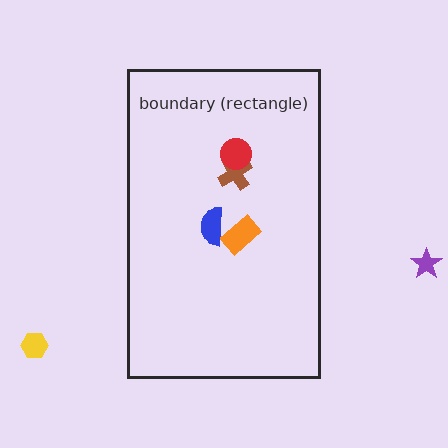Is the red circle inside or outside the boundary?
Inside.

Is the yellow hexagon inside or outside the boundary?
Outside.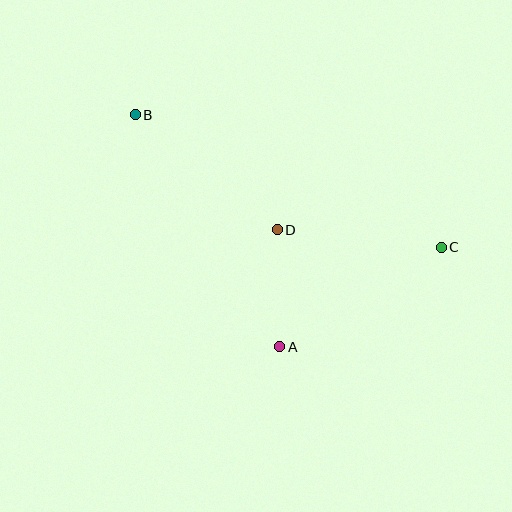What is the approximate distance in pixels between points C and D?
The distance between C and D is approximately 165 pixels.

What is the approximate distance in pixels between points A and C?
The distance between A and C is approximately 190 pixels.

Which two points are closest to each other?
Points A and D are closest to each other.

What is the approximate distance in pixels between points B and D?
The distance between B and D is approximately 183 pixels.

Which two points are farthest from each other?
Points B and C are farthest from each other.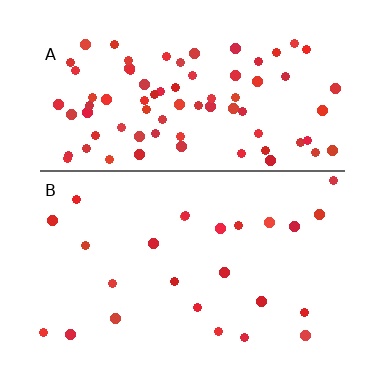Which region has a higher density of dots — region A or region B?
A (the top).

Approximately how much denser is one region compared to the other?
Approximately 3.3× — region A over region B.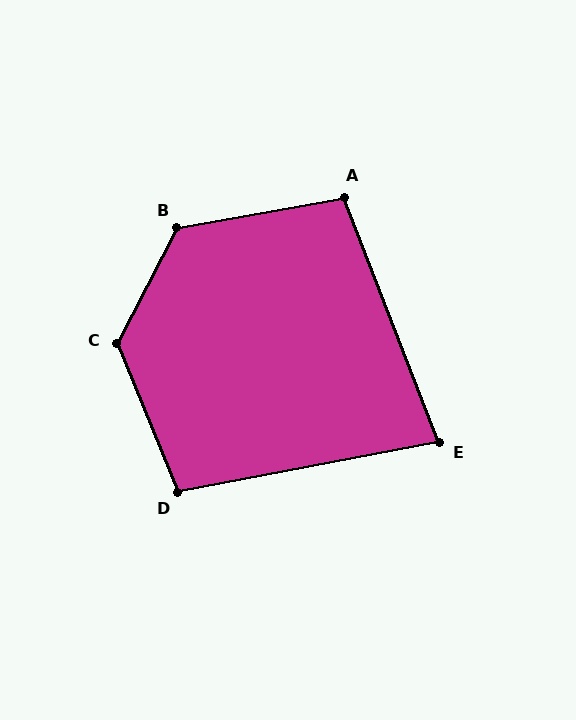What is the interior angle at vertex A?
Approximately 101 degrees (obtuse).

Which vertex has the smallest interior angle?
E, at approximately 80 degrees.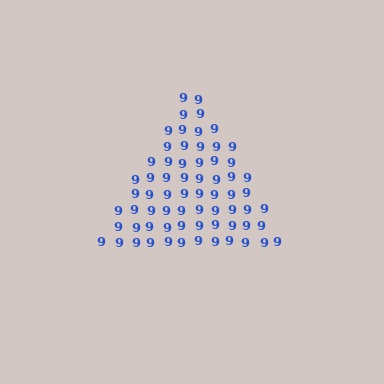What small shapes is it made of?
It is made of small digit 9's.